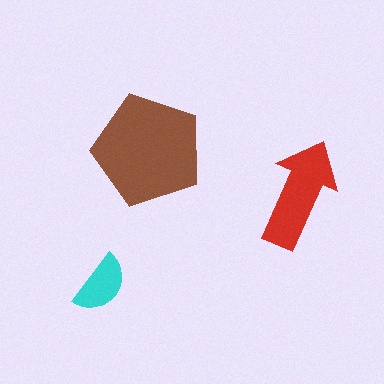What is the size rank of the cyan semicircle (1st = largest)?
3rd.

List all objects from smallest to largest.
The cyan semicircle, the red arrow, the brown pentagon.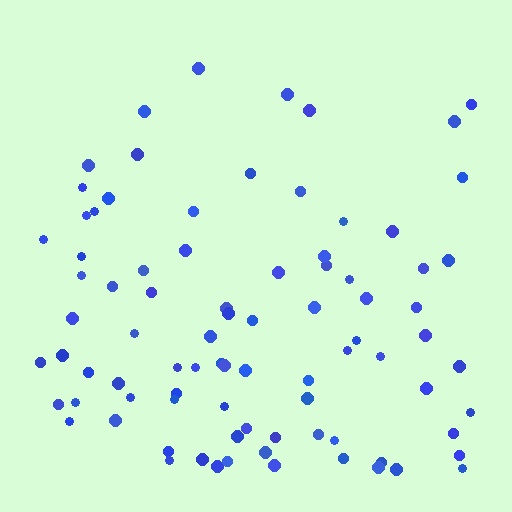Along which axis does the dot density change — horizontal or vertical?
Vertical.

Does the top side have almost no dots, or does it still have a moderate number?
Still a moderate number, just noticeably fewer than the bottom.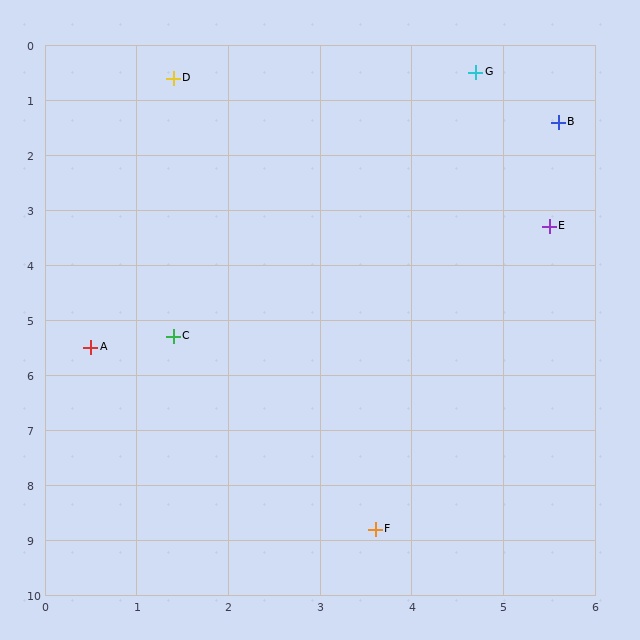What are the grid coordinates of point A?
Point A is at approximately (0.5, 5.5).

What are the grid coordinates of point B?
Point B is at approximately (5.6, 1.4).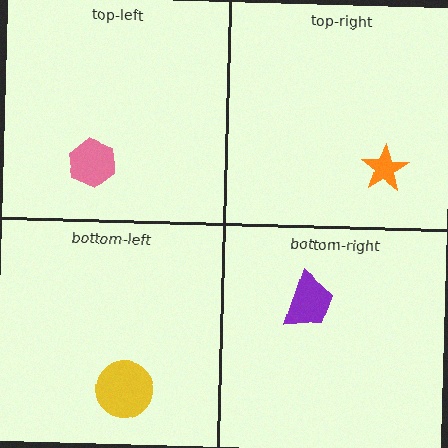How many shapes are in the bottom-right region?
1.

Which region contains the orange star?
The top-right region.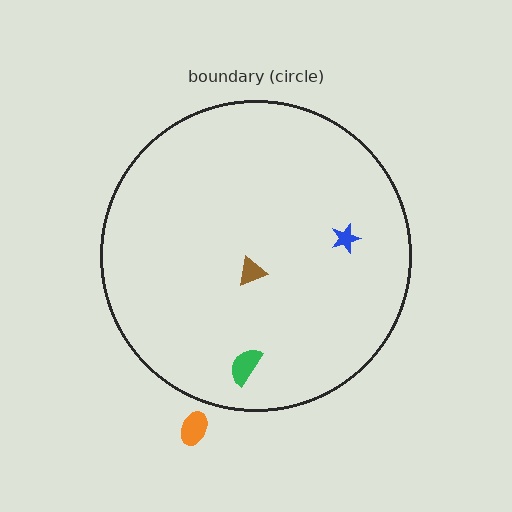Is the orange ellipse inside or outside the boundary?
Outside.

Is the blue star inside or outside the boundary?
Inside.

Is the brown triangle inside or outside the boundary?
Inside.